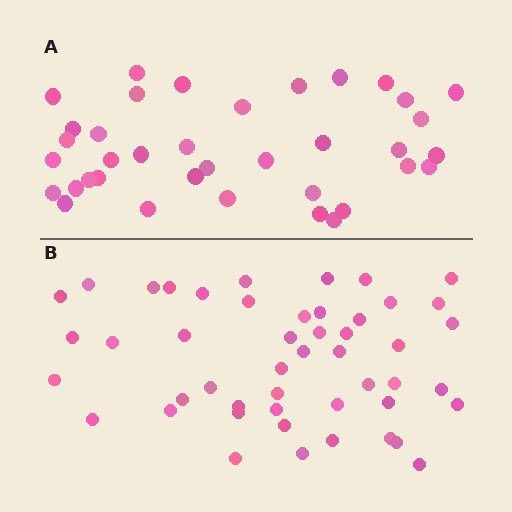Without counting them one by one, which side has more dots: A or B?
Region B (the bottom region) has more dots.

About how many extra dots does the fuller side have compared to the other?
Region B has roughly 12 or so more dots than region A.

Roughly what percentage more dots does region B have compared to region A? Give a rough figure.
About 30% more.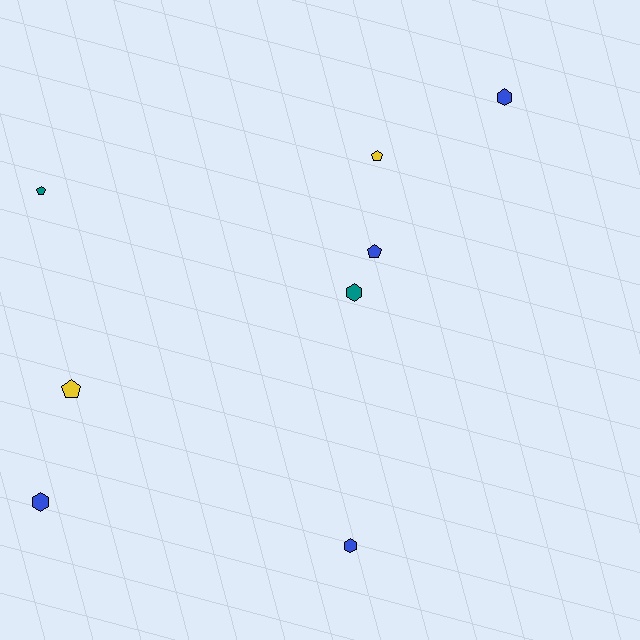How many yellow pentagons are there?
There are 2 yellow pentagons.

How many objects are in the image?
There are 8 objects.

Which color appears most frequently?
Blue, with 4 objects.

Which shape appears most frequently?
Pentagon, with 4 objects.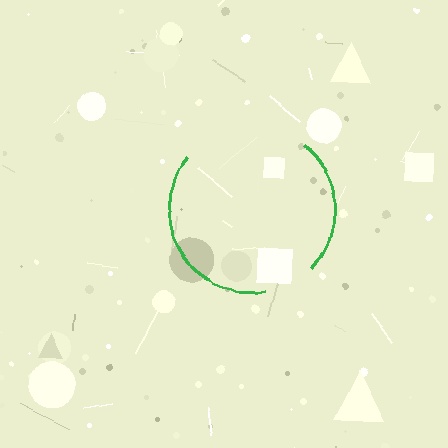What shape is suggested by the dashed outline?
The dashed outline suggests a circle.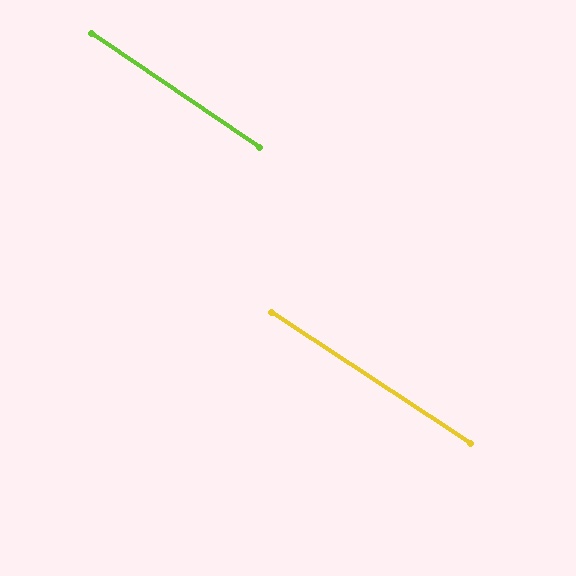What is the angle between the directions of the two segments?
Approximately 1 degree.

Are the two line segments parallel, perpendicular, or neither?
Parallel — their directions differ by only 0.6°.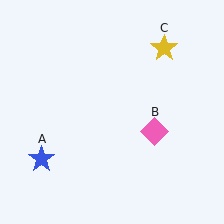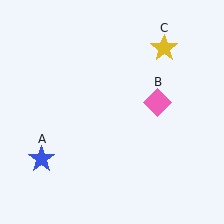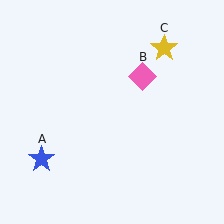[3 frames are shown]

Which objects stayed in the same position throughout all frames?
Blue star (object A) and yellow star (object C) remained stationary.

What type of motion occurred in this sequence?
The pink diamond (object B) rotated counterclockwise around the center of the scene.